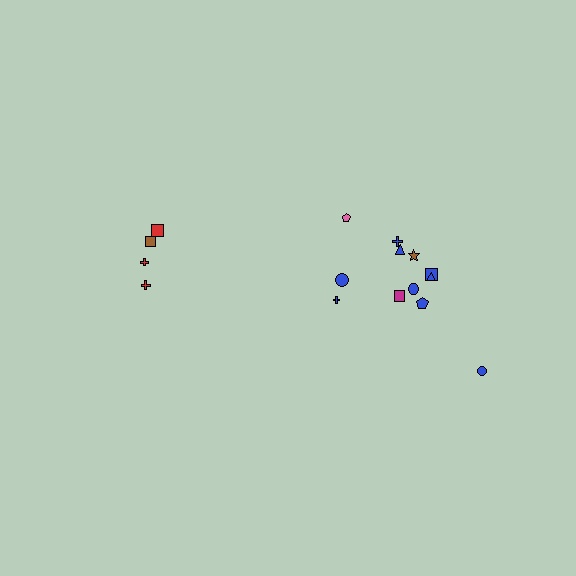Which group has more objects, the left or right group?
The right group.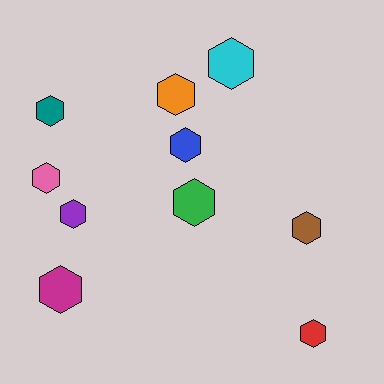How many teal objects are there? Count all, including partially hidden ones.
There is 1 teal object.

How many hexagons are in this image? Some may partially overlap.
There are 10 hexagons.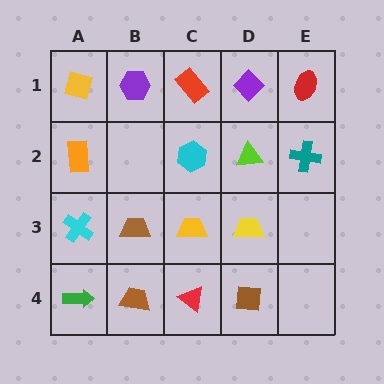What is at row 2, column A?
An orange rectangle.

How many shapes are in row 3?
4 shapes.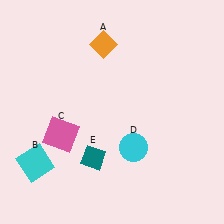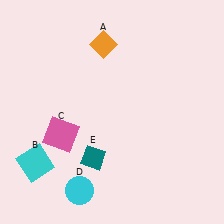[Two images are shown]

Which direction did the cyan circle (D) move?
The cyan circle (D) moved left.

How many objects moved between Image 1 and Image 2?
1 object moved between the two images.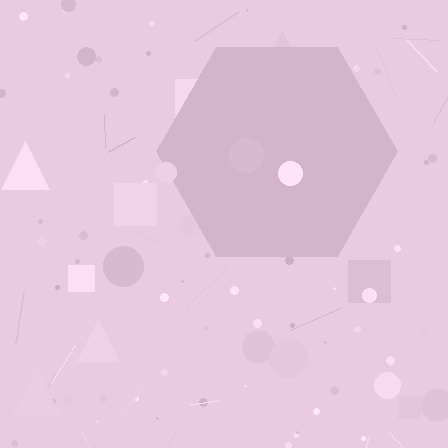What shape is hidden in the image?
A hexagon is hidden in the image.